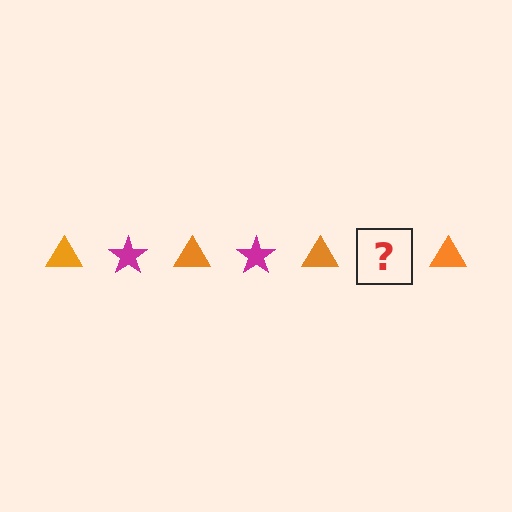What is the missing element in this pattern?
The missing element is a magenta star.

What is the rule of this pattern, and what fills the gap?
The rule is that the pattern alternates between orange triangle and magenta star. The gap should be filled with a magenta star.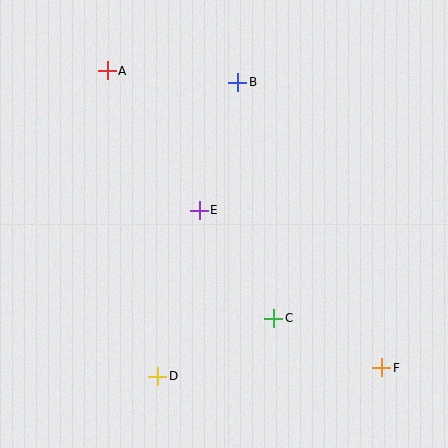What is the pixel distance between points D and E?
The distance between D and E is 171 pixels.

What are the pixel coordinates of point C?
Point C is at (274, 318).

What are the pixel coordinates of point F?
Point F is at (382, 368).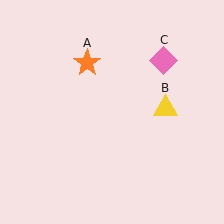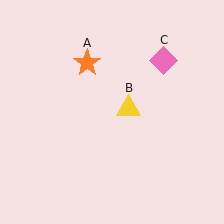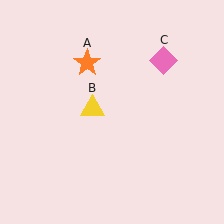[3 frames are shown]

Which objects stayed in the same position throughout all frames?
Orange star (object A) and pink diamond (object C) remained stationary.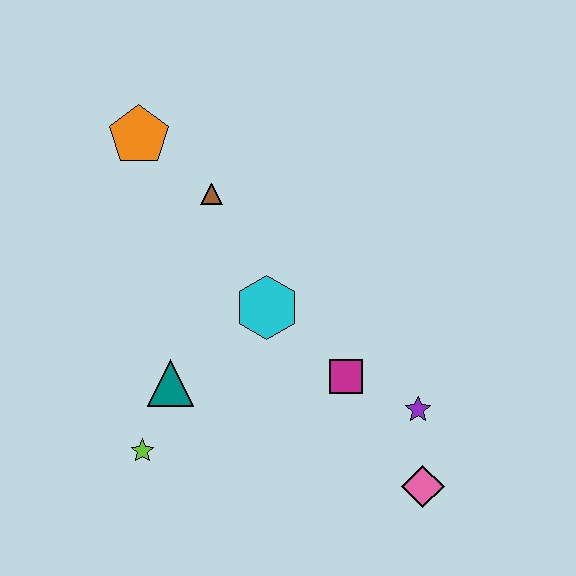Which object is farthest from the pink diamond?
The orange pentagon is farthest from the pink diamond.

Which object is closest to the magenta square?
The purple star is closest to the magenta square.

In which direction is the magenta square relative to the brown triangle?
The magenta square is below the brown triangle.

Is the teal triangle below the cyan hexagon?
Yes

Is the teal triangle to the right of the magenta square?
No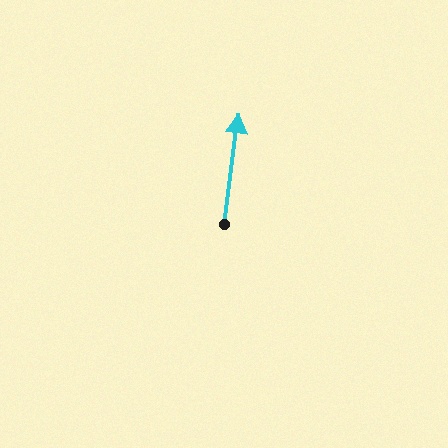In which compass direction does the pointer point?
North.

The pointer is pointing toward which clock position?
Roughly 12 o'clock.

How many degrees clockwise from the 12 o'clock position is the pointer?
Approximately 8 degrees.